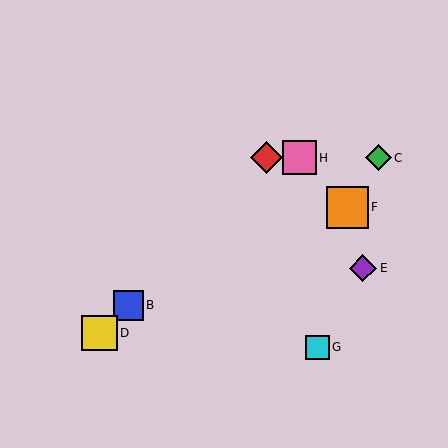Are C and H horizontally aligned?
Yes, both are at y≈158.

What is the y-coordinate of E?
Object E is at y≈268.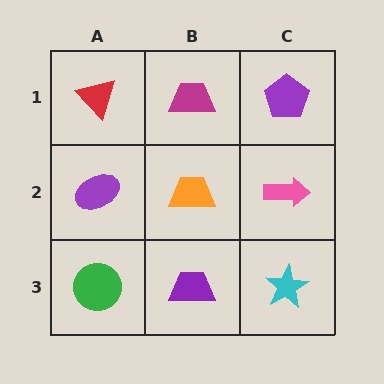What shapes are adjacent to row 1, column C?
A pink arrow (row 2, column C), a magenta trapezoid (row 1, column B).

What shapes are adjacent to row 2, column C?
A purple pentagon (row 1, column C), a cyan star (row 3, column C), an orange trapezoid (row 2, column B).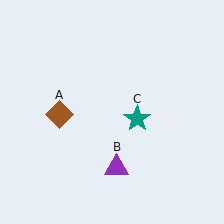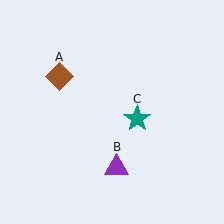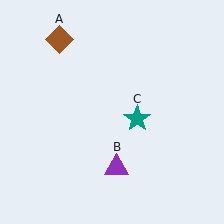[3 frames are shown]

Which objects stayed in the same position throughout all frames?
Purple triangle (object B) and teal star (object C) remained stationary.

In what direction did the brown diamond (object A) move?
The brown diamond (object A) moved up.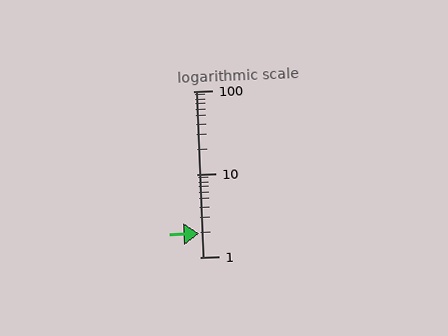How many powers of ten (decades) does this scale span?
The scale spans 2 decades, from 1 to 100.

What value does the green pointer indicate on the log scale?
The pointer indicates approximately 1.9.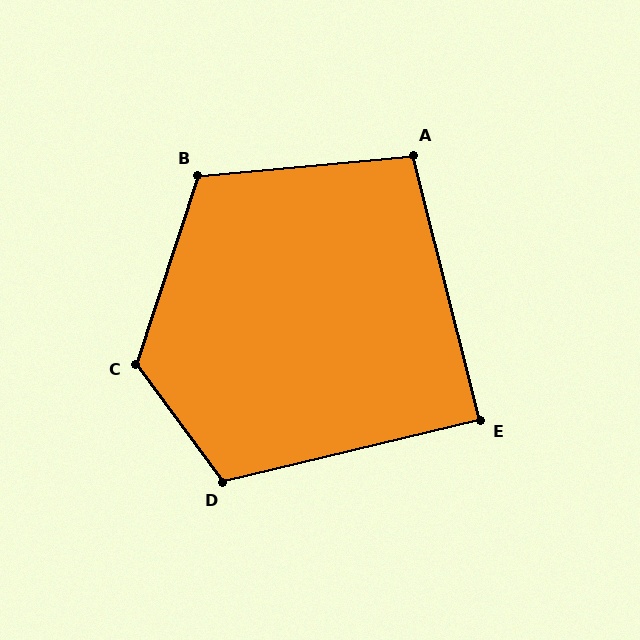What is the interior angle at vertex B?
Approximately 113 degrees (obtuse).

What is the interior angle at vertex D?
Approximately 113 degrees (obtuse).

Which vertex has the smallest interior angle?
E, at approximately 89 degrees.